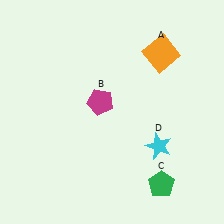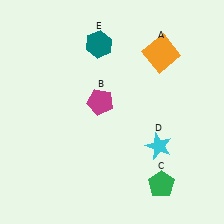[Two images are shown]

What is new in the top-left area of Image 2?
A teal hexagon (E) was added in the top-left area of Image 2.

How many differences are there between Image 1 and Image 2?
There is 1 difference between the two images.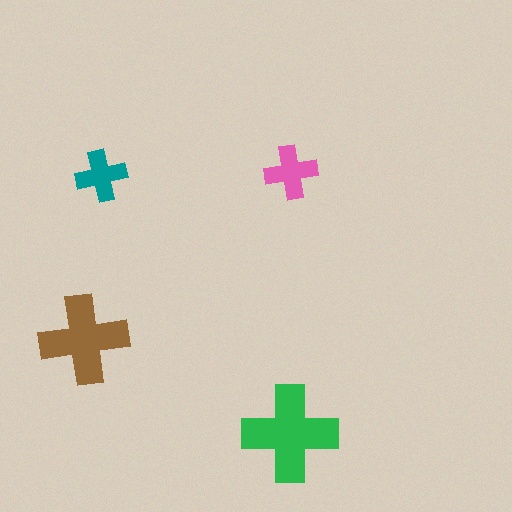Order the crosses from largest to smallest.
the green one, the brown one, the pink one, the teal one.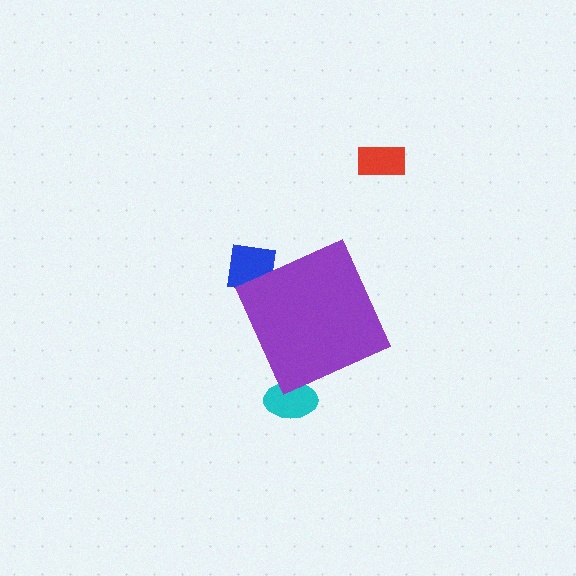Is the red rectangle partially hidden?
No, the red rectangle is fully visible.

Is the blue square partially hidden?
Yes, the blue square is partially hidden behind the purple diamond.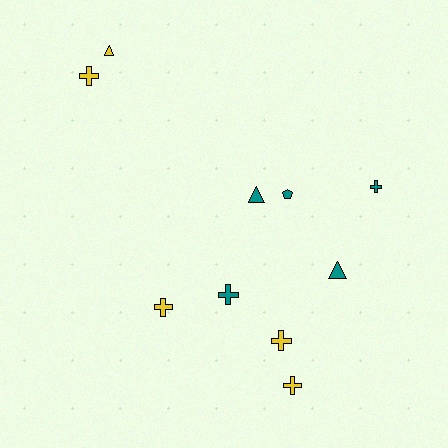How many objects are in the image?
There are 10 objects.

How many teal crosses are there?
There are 2 teal crosses.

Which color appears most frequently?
Teal, with 5 objects.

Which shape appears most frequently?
Cross, with 6 objects.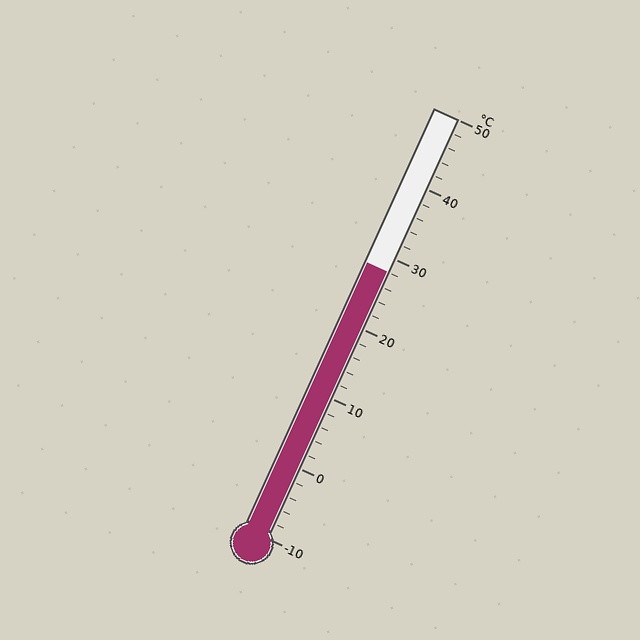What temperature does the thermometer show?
The thermometer shows approximately 28°C.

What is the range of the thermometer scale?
The thermometer scale ranges from -10°C to 50°C.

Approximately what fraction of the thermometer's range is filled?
The thermometer is filled to approximately 65% of its range.